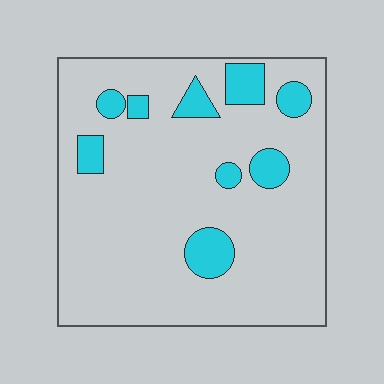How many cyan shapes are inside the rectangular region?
9.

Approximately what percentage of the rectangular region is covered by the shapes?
Approximately 15%.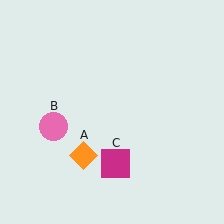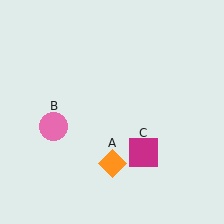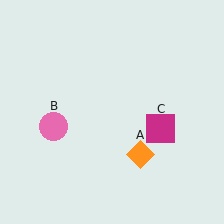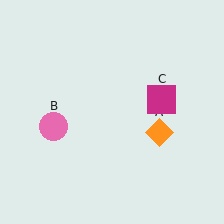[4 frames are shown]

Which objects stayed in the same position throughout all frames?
Pink circle (object B) remained stationary.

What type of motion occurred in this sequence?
The orange diamond (object A), magenta square (object C) rotated counterclockwise around the center of the scene.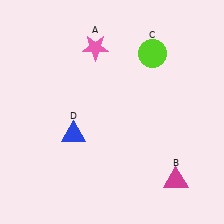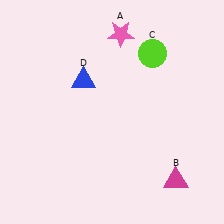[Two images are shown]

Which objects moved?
The objects that moved are: the pink star (A), the blue triangle (D).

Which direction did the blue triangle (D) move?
The blue triangle (D) moved up.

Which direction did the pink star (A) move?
The pink star (A) moved right.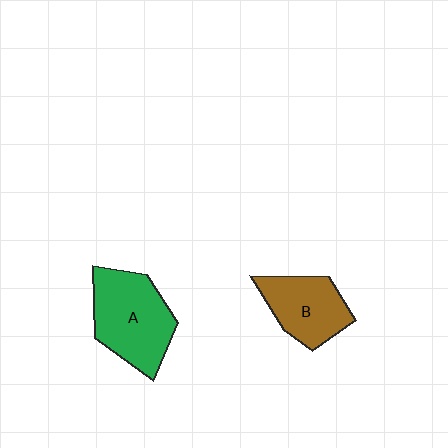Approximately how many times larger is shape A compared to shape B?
Approximately 1.3 times.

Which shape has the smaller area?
Shape B (brown).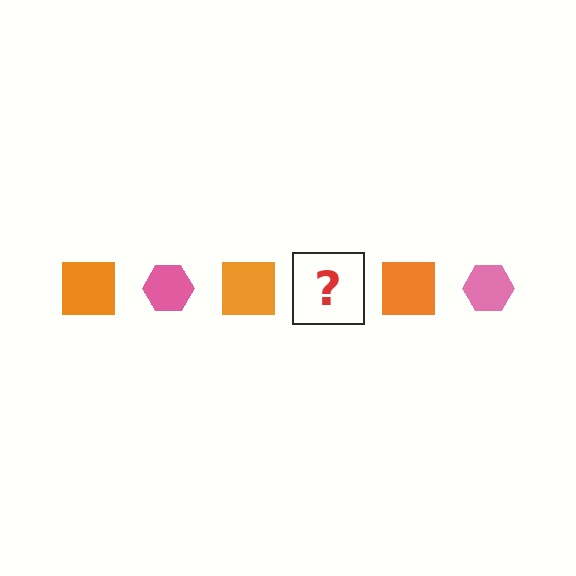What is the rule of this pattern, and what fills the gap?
The rule is that the pattern alternates between orange square and pink hexagon. The gap should be filled with a pink hexagon.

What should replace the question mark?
The question mark should be replaced with a pink hexagon.